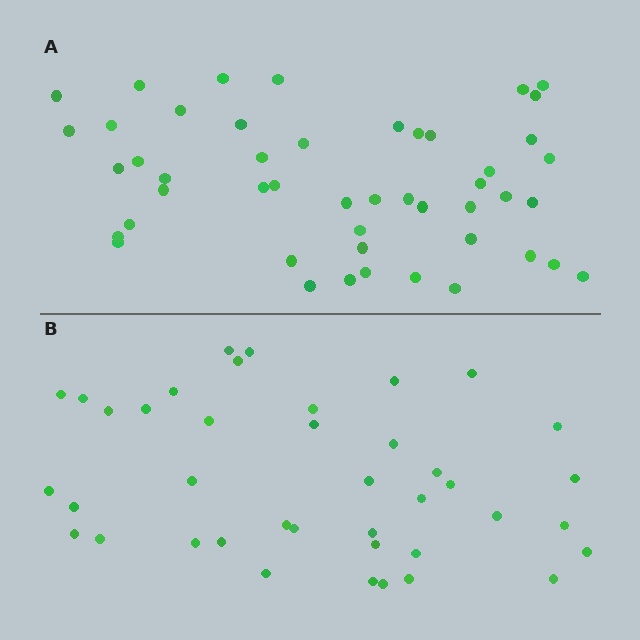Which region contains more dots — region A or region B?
Region A (the top region) has more dots.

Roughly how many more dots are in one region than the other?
Region A has roughly 8 or so more dots than region B.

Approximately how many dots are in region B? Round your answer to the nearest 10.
About 40 dots.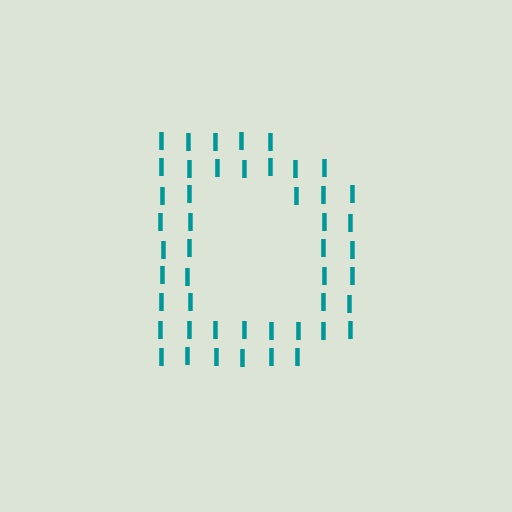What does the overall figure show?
The overall figure shows the letter D.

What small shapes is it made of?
It is made of small letter I's.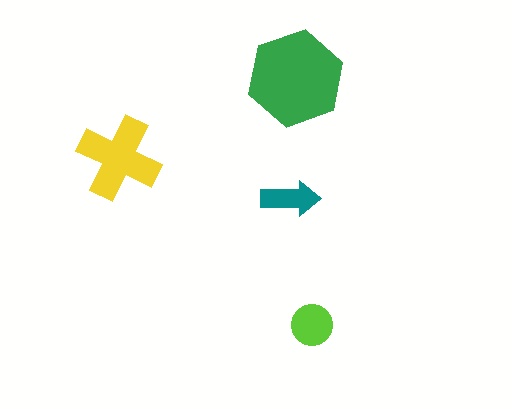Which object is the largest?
The green hexagon.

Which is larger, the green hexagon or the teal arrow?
The green hexagon.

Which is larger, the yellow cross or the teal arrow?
The yellow cross.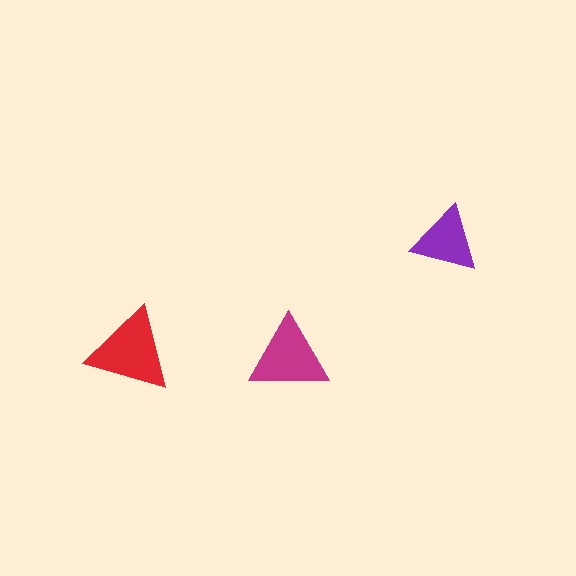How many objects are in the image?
There are 3 objects in the image.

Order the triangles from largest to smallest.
the red one, the magenta one, the purple one.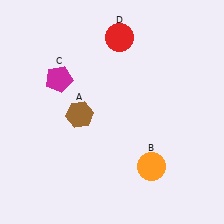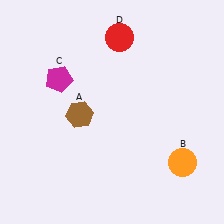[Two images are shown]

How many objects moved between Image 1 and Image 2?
1 object moved between the two images.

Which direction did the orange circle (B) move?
The orange circle (B) moved right.